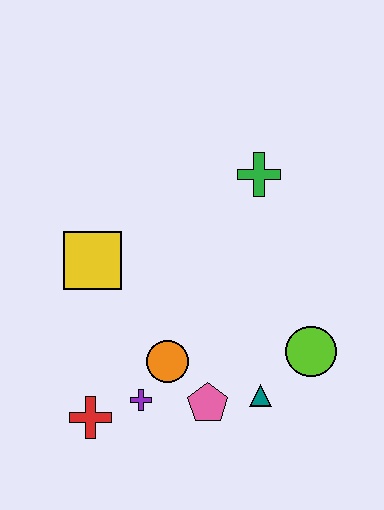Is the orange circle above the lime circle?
No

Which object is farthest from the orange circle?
The green cross is farthest from the orange circle.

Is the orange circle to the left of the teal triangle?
Yes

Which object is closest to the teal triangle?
The pink pentagon is closest to the teal triangle.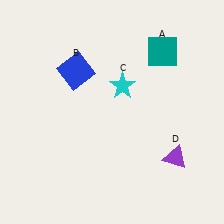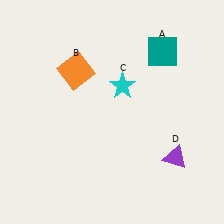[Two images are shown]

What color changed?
The square (B) changed from blue in Image 1 to orange in Image 2.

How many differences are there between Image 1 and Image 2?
There is 1 difference between the two images.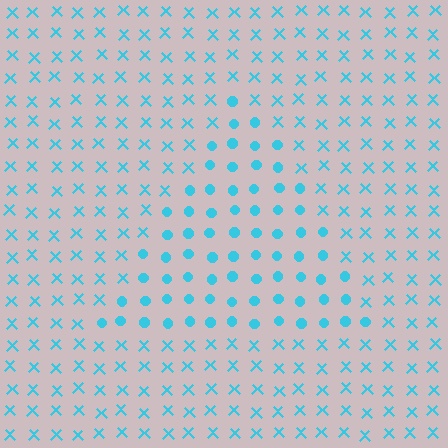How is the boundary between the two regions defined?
The boundary is defined by a change in element shape: circles inside vs. X marks outside. All elements share the same color and spacing.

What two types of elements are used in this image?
The image uses circles inside the triangle region and X marks outside it.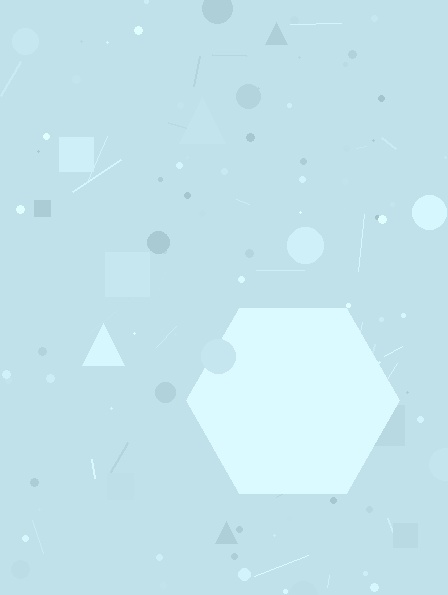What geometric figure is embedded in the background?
A hexagon is embedded in the background.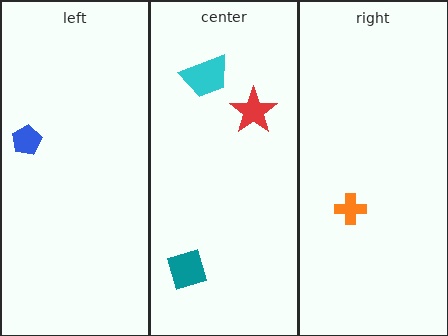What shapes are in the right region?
The orange cross.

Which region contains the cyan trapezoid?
The center region.